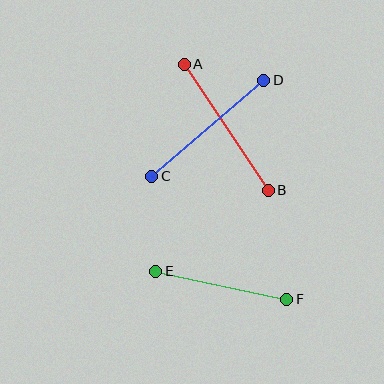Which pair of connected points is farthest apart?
Points A and B are farthest apart.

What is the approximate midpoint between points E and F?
The midpoint is at approximately (221, 285) pixels.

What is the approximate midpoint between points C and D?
The midpoint is at approximately (208, 128) pixels.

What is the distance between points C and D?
The distance is approximately 147 pixels.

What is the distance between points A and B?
The distance is approximately 151 pixels.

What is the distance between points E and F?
The distance is approximately 134 pixels.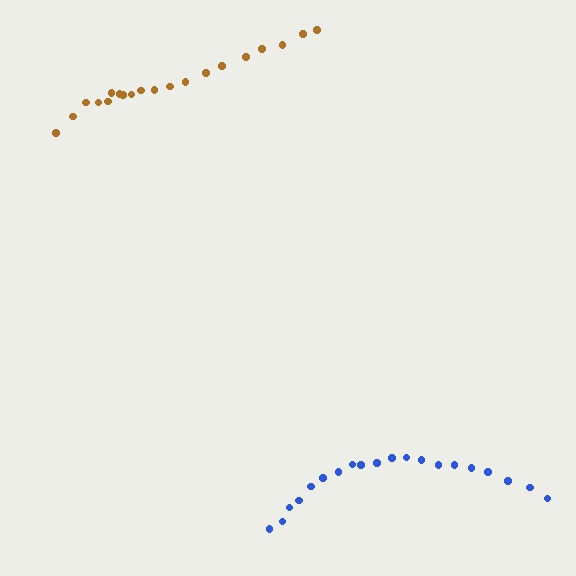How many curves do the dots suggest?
There are 2 distinct paths.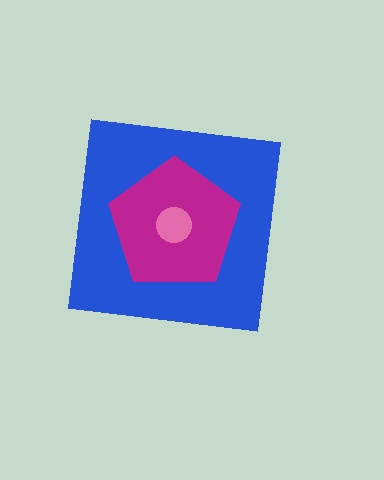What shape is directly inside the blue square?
The magenta pentagon.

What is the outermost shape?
The blue square.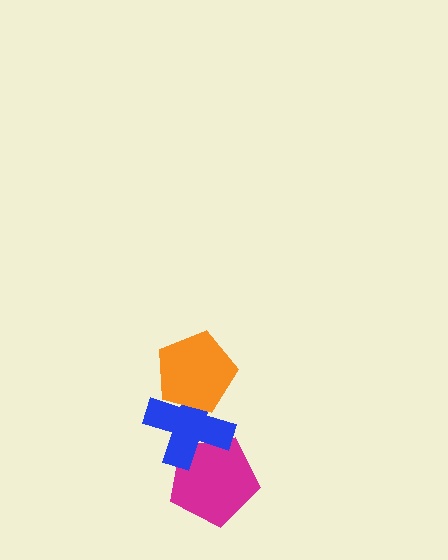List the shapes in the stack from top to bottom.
From top to bottom: the orange pentagon, the blue cross, the magenta pentagon.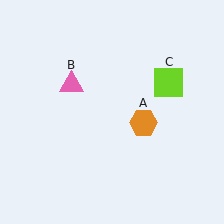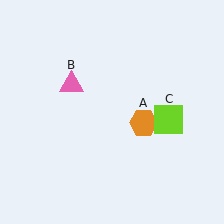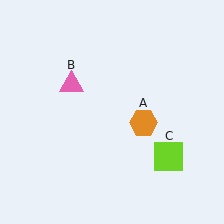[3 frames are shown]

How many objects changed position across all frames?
1 object changed position: lime square (object C).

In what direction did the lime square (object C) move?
The lime square (object C) moved down.